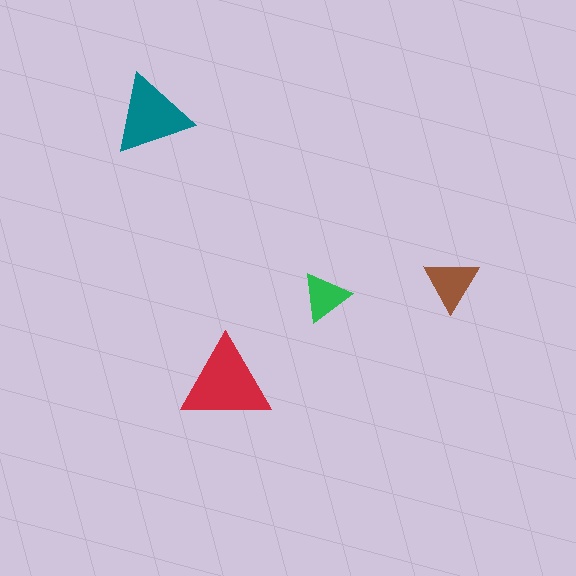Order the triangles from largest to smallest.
the red one, the teal one, the brown one, the green one.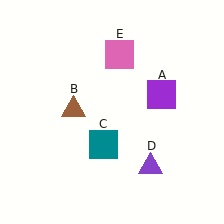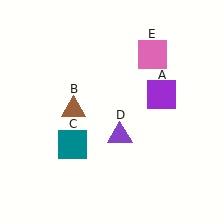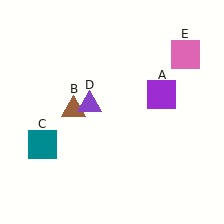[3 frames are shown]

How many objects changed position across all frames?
3 objects changed position: teal square (object C), purple triangle (object D), pink square (object E).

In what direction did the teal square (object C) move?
The teal square (object C) moved left.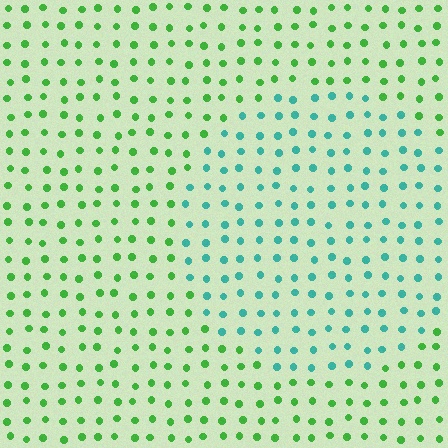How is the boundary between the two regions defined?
The boundary is defined purely by a slight shift in hue (about 53 degrees). Spacing, size, and orientation are identical on both sides.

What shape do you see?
I see a circle.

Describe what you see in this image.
The image is filled with small green elements in a uniform arrangement. A circle-shaped region is visible where the elements are tinted to a slightly different hue, forming a subtle color boundary.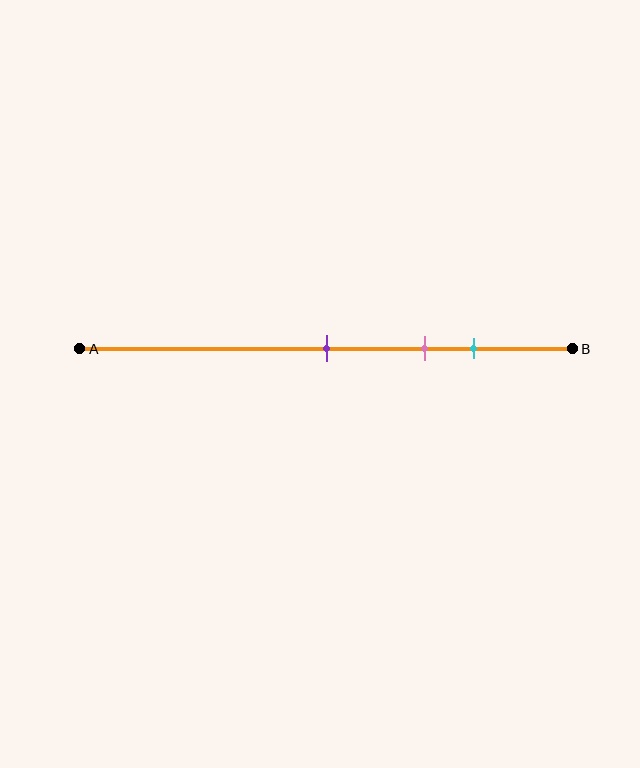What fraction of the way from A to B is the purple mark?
The purple mark is approximately 50% (0.5) of the way from A to B.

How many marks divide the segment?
There are 3 marks dividing the segment.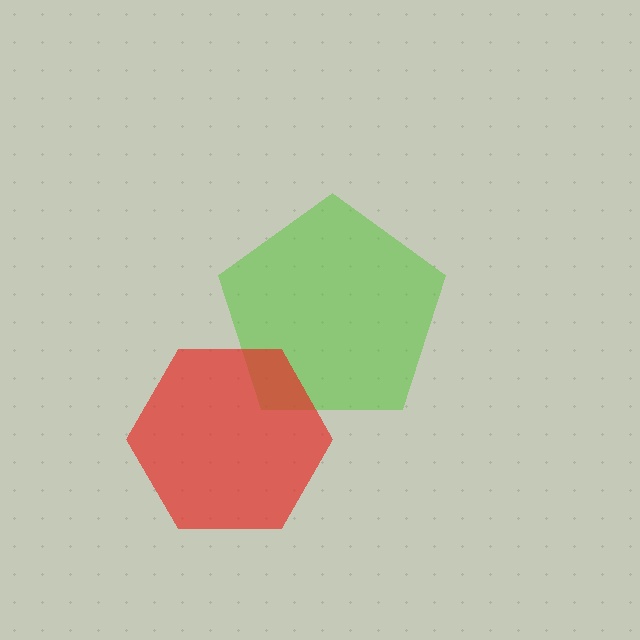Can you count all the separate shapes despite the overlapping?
Yes, there are 2 separate shapes.